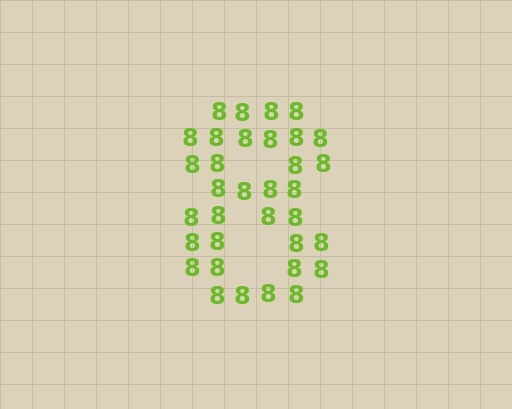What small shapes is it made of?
It is made of small digit 8's.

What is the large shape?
The large shape is the digit 8.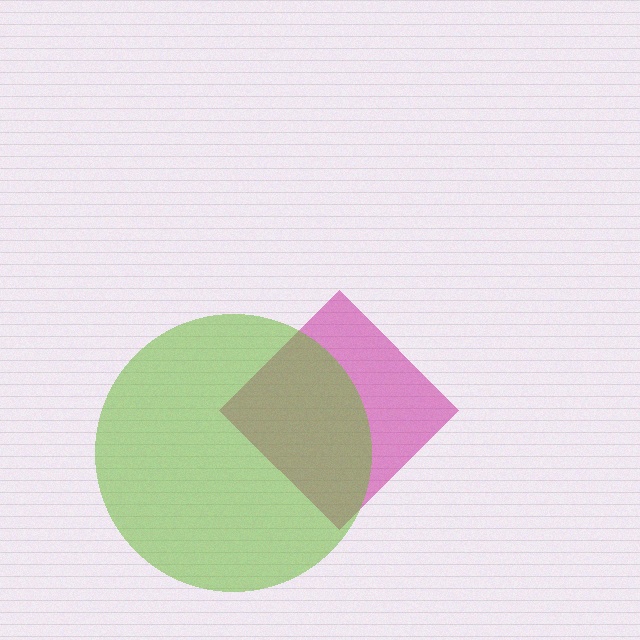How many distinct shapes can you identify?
There are 2 distinct shapes: a magenta diamond, a lime circle.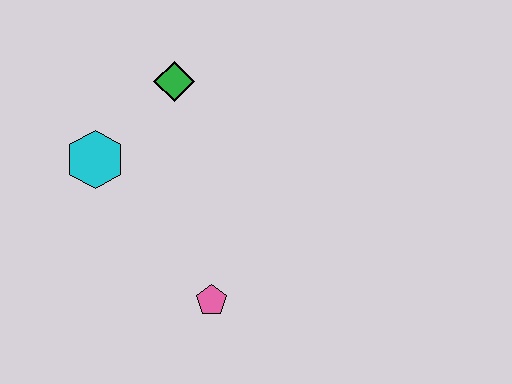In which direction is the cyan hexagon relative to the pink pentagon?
The cyan hexagon is above the pink pentagon.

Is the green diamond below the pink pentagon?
No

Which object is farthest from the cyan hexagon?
The pink pentagon is farthest from the cyan hexagon.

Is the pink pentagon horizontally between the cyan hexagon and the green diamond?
No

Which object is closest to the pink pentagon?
The cyan hexagon is closest to the pink pentagon.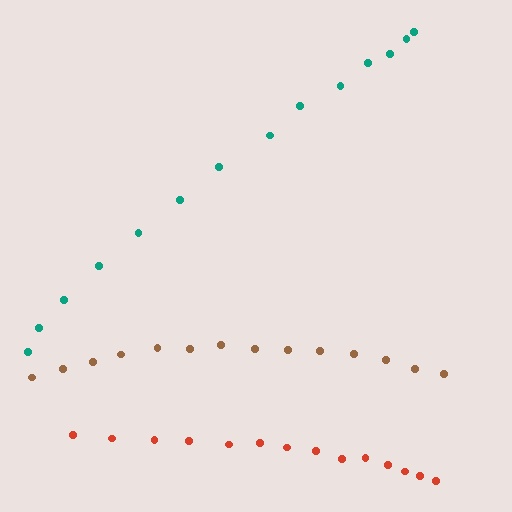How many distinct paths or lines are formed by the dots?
There are 3 distinct paths.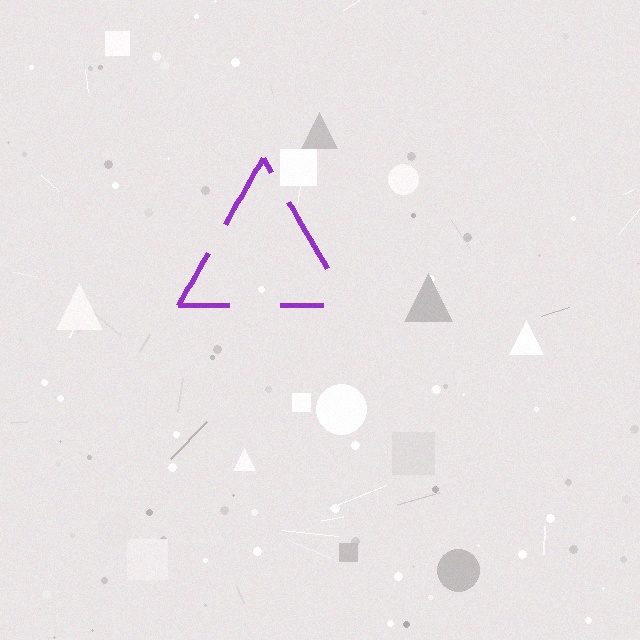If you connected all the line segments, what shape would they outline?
They would outline a triangle.